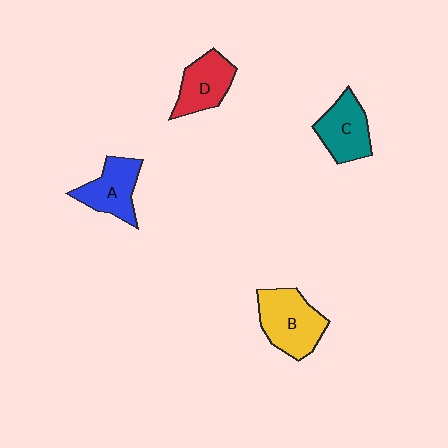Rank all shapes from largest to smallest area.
From largest to smallest: B (yellow), C (teal), A (blue), D (red).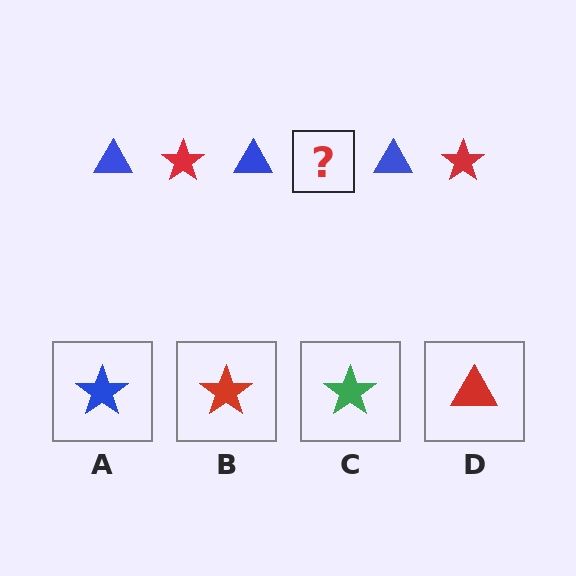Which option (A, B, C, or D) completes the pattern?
B.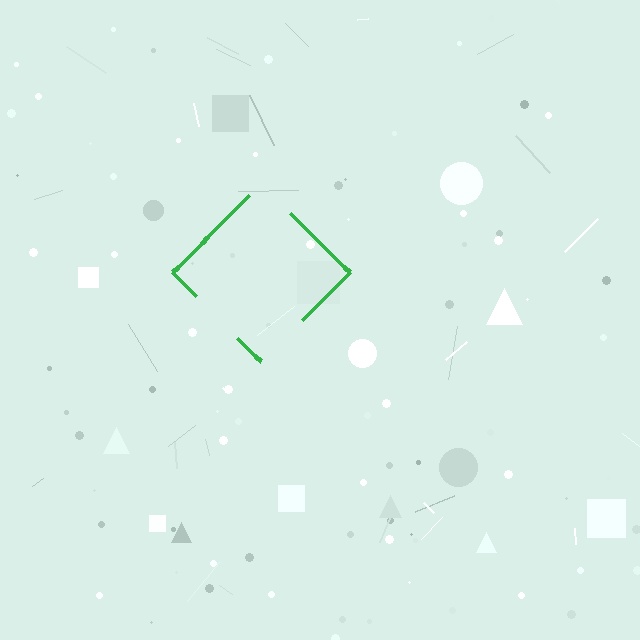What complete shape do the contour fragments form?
The contour fragments form a diamond.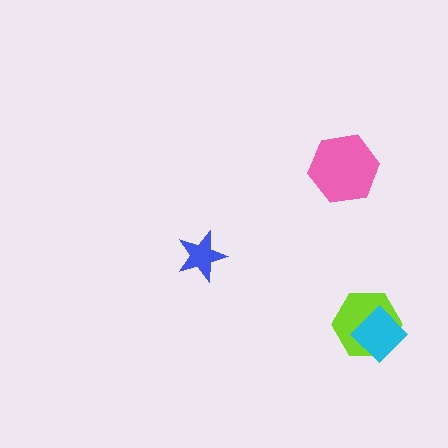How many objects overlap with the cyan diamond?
1 object overlaps with the cyan diamond.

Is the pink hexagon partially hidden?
No, no other shape covers it.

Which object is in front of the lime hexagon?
The cyan diamond is in front of the lime hexagon.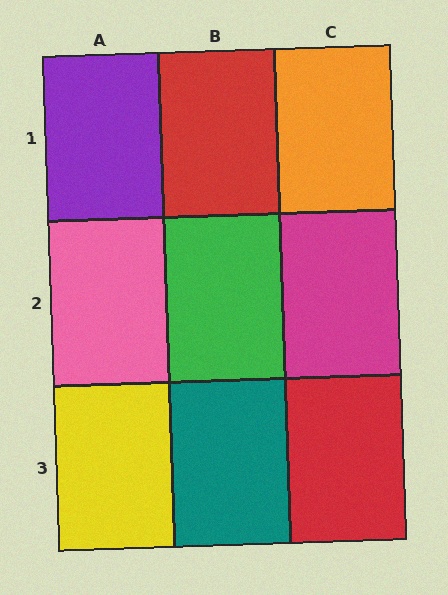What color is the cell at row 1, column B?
Red.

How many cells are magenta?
1 cell is magenta.